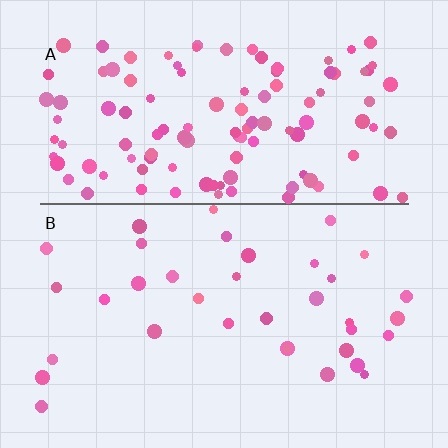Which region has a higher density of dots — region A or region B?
A (the top).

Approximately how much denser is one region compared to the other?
Approximately 3.3× — region A over region B.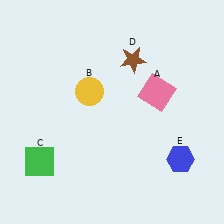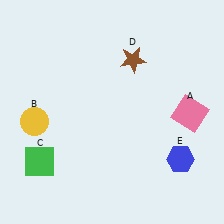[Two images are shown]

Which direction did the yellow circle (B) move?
The yellow circle (B) moved left.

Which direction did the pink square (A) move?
The pink square (A) moved right.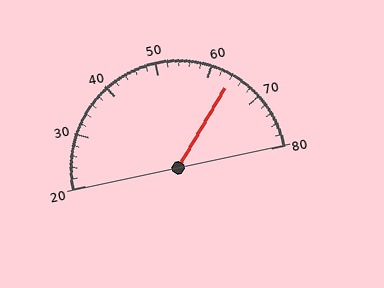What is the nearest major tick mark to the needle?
The nearest major tick mark is 60.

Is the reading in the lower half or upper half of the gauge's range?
The reading is in the upper half of the range (20 to 80).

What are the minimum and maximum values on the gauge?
The gauge ranges from 20 to 80.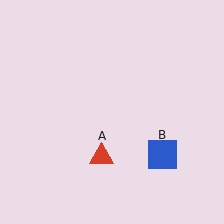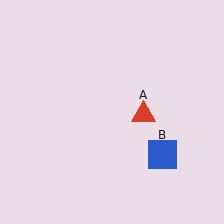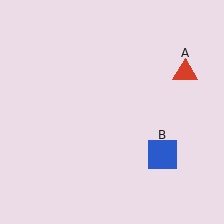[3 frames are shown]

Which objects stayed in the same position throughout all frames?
Blue square (object B) remained stationary.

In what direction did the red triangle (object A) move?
The red triangle (object A) moved up and to the right.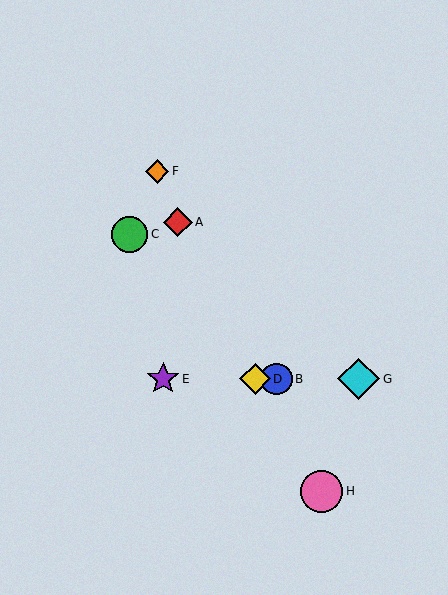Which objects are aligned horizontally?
Objects B, D, E, G are aligned horizontally.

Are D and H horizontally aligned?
No, D is at y≈379 and H is at y≈491.